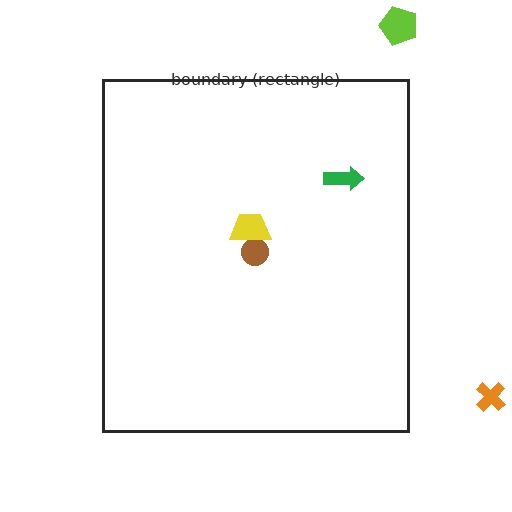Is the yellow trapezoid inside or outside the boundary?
Inside.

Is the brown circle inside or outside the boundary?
Inside.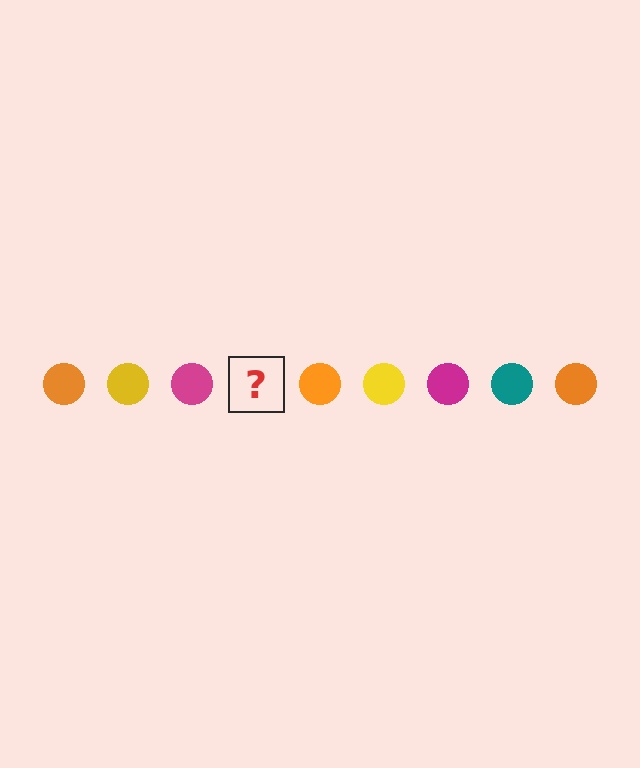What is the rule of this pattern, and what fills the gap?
The rule is that the pattern cycles through orange, yellow, magenta, teal circles. The gap should be filled with a teal circle.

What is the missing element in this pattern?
The missing element is a teal circle.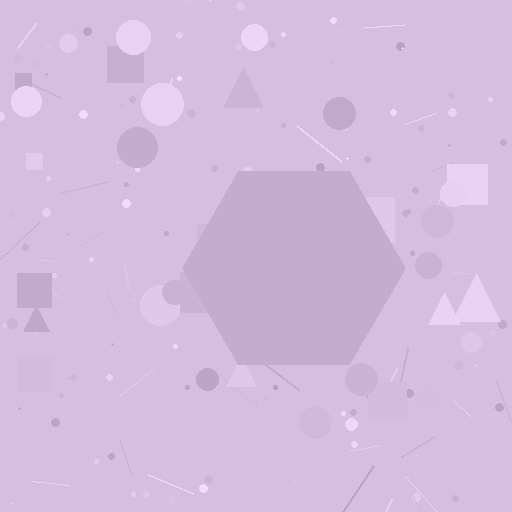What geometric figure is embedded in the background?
A hexagon is embedded in the background.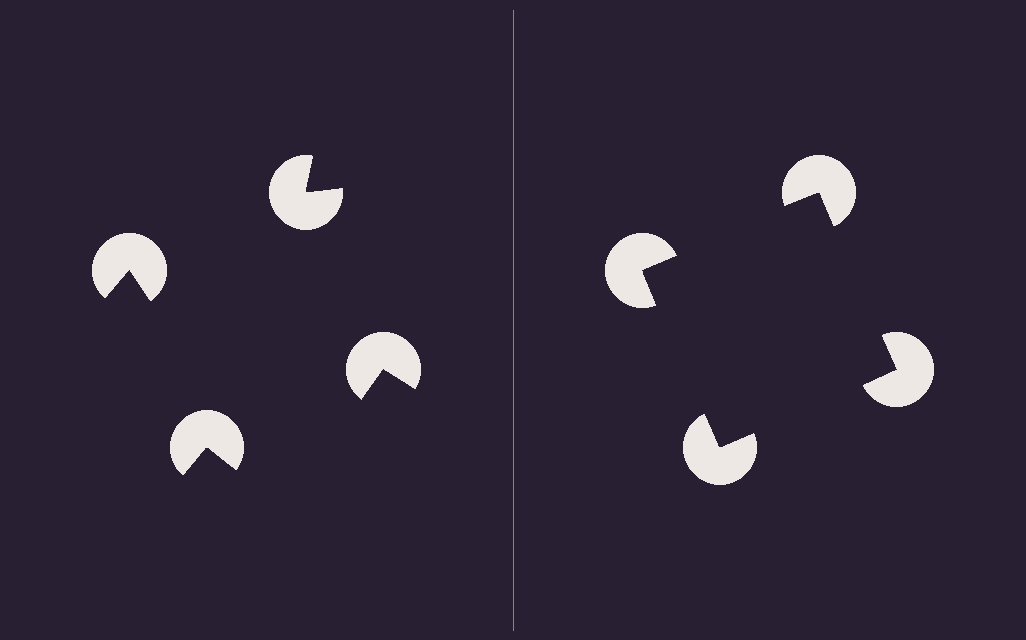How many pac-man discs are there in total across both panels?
8 — 4 on each side.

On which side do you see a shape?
An illusory square appears on the right side. On the left side the wedge cuts are rotated, so no coherent shape forms.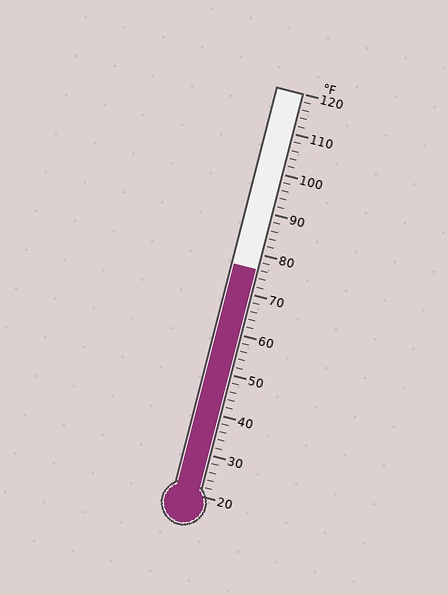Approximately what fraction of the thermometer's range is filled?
The thermometer is filled to approximately 55% of its range.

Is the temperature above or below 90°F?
The temperature is below 90°F.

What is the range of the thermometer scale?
The thermometer scale ranges from 20°F to 120°F.